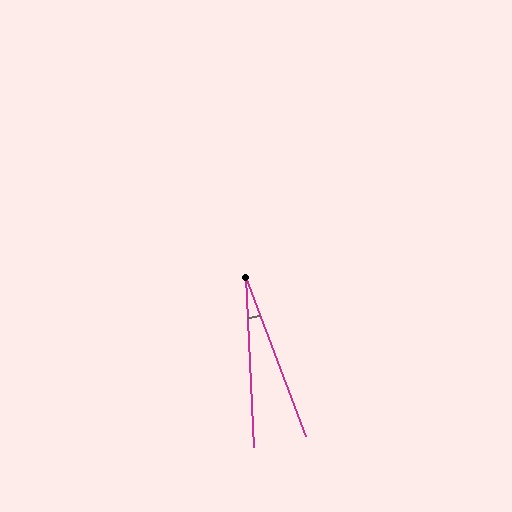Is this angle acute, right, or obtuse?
It is acute.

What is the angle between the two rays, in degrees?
Approximately 18 degrees.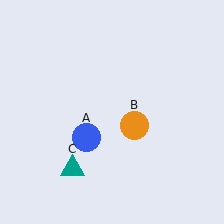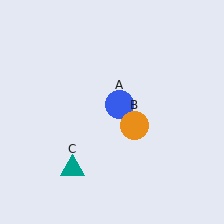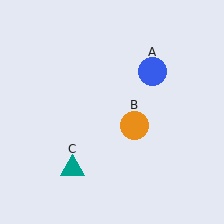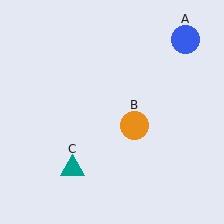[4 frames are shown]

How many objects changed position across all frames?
1 object changed position: blue circle (object A).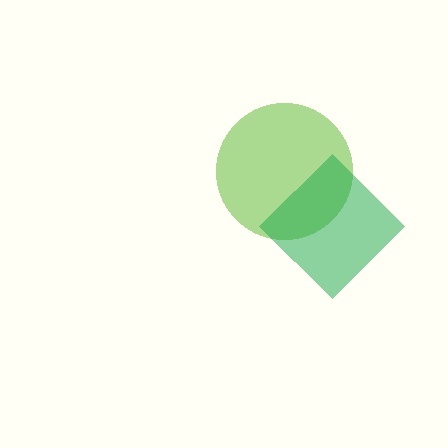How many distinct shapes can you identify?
There are 2 distinct shapes: a lime circle, a green diamond.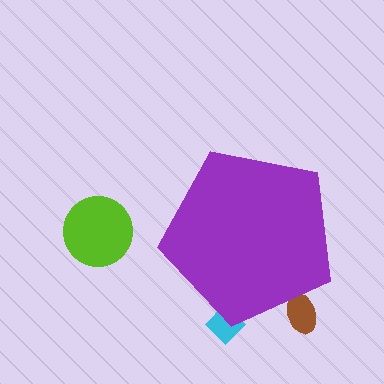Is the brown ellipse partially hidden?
Yes, the brown ellipse is partially hidden behind the purple pentagon.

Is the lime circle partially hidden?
No, the lime circle is fully visible.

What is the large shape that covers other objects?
A purple pentagon.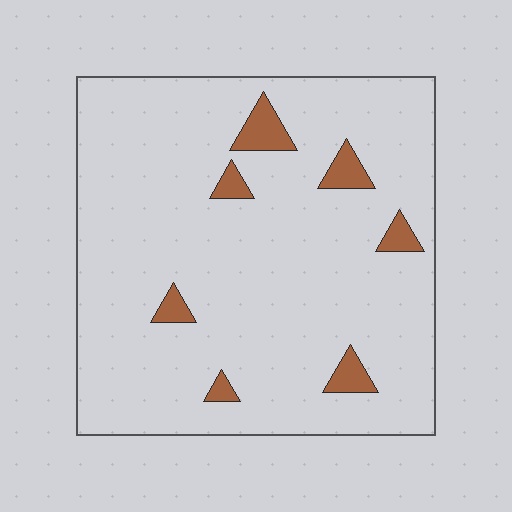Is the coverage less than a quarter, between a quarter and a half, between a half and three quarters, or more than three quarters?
Less than a quarter.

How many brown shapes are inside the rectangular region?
7.